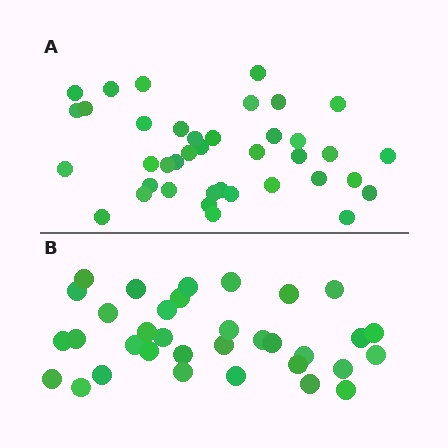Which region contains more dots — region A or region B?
Region A (the top region) has more dots.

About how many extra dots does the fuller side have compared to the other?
Region A has about 5 more dots than region B.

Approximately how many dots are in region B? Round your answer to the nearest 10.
About 30 dots. (The exact count is 34, which rounds to 30.)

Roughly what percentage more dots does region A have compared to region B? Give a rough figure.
About 15% more.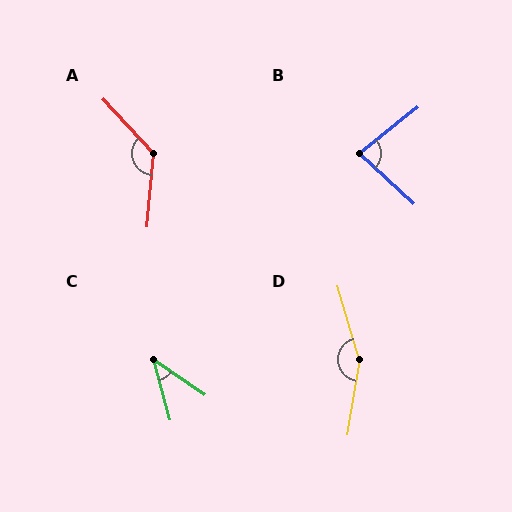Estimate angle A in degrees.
Approximately 132 degrees.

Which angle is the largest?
D, at approximately 155 degrees.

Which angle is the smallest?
C, at approximately 40 degrees.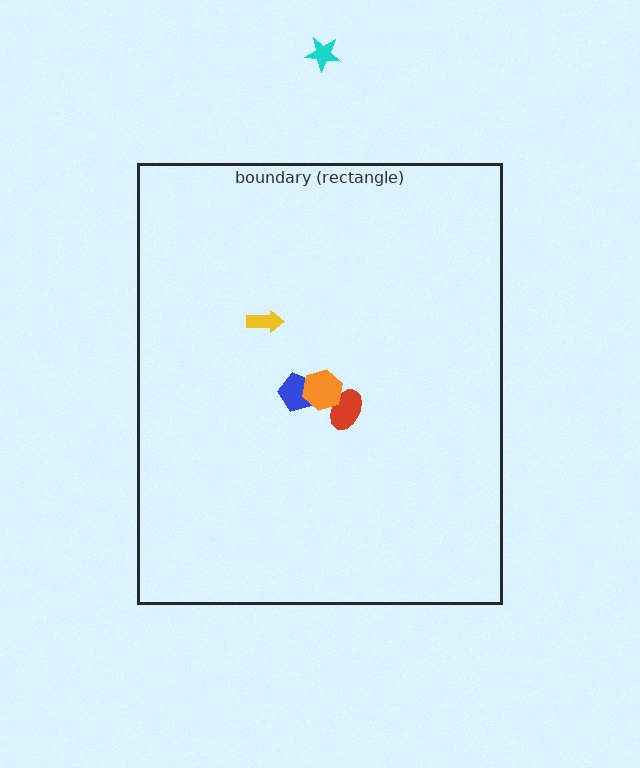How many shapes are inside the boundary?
4 inside, 1 outside.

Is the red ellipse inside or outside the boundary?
Inside.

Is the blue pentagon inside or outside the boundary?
Inside.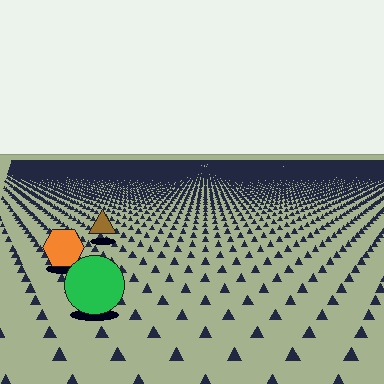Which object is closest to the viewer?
The green circle is closest. The texture marks near it are larger and more spread out.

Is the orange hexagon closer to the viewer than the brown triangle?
Yes. The orange hexagon is closer — you can tell from the texture gradient: the ground texture is coarser near it.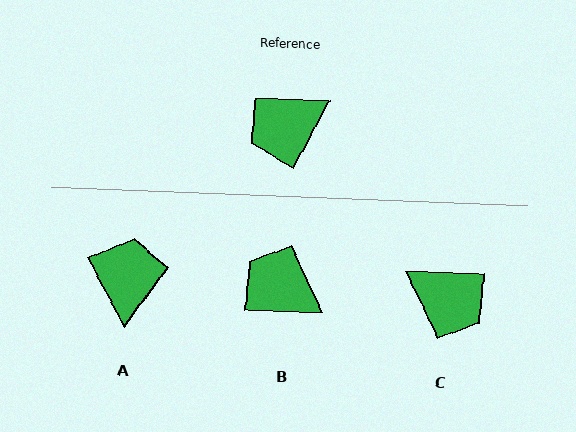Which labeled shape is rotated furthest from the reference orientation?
A, about 125 degrees away.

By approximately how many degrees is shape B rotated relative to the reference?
Approximately 64 degrees clockwise.